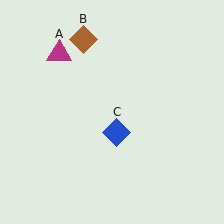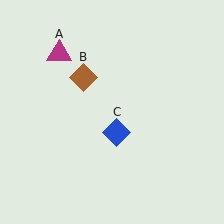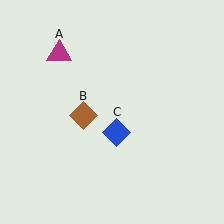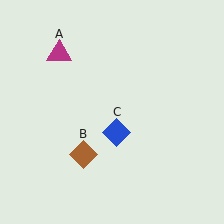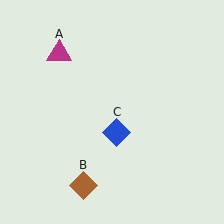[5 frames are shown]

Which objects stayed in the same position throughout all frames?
Magenta triangle (object A) and blue diamond (object C) remained stationary.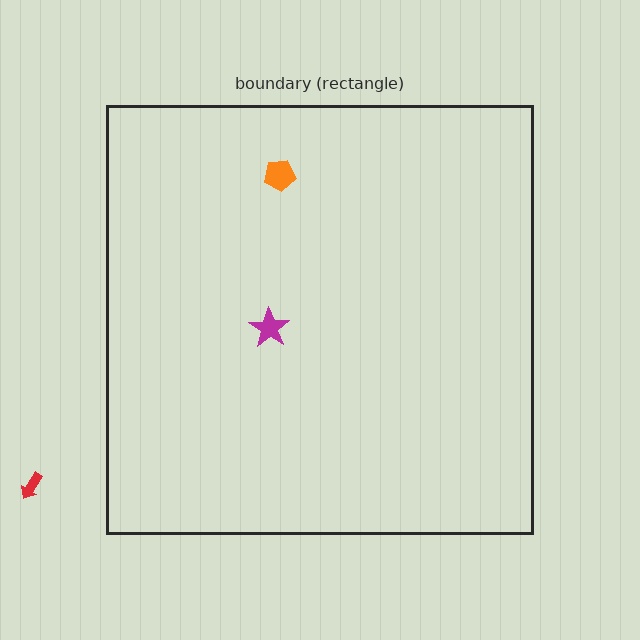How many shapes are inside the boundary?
2 inside, 1 outside.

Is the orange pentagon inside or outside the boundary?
Inside.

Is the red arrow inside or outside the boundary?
Outside.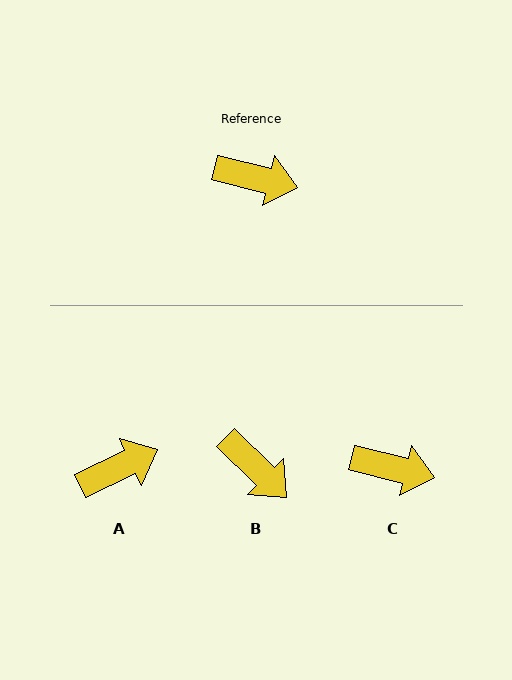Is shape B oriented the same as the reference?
No, it is off by about 31 degrees.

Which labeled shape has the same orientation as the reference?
C.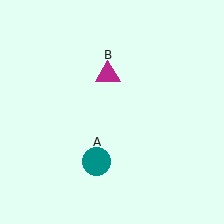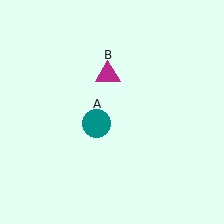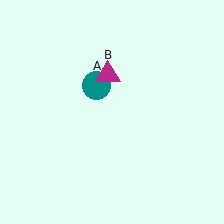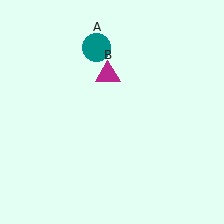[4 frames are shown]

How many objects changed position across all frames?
1 object changed position: teal circle (object A).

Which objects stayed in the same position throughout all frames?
Magenta triangle (object B) remained stationary.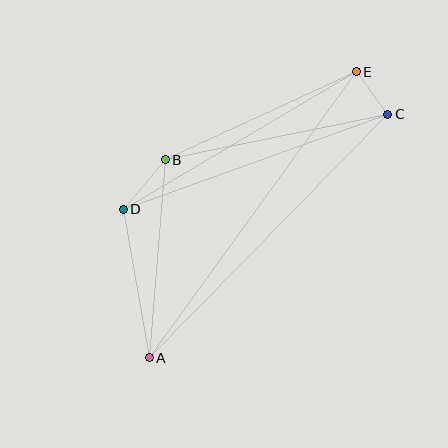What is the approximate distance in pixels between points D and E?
The distance between D and E is approximately 271 pixels.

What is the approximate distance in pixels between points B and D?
The distance between B and D is approximately 65 pixels.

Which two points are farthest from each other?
Points A and E are farthest from each other.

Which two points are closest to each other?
Points C and E are closest to each other.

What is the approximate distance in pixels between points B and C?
The distance between B and C is approximately 227 pixels.